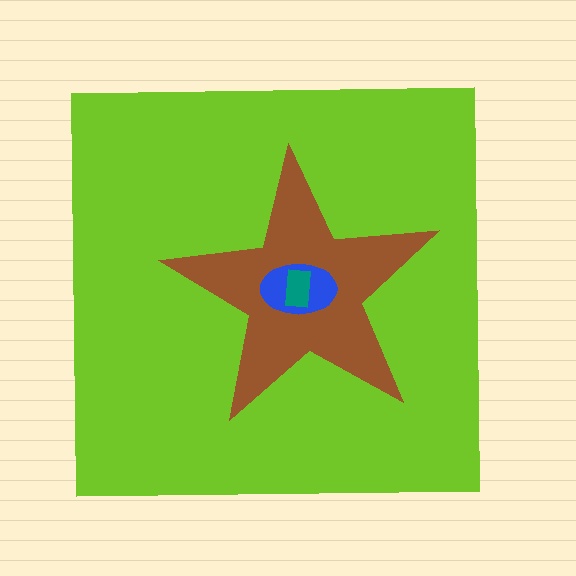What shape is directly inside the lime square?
The brown star.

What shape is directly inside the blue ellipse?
The teal rectangle.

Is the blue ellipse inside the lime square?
Yes.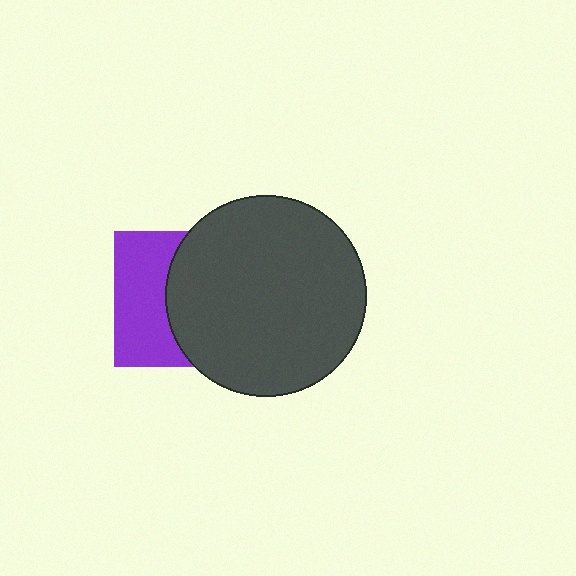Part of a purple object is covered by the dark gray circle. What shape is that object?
It is a square.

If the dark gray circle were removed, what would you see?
You would see the complete purple square.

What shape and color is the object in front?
The object in front is a dark gray circle.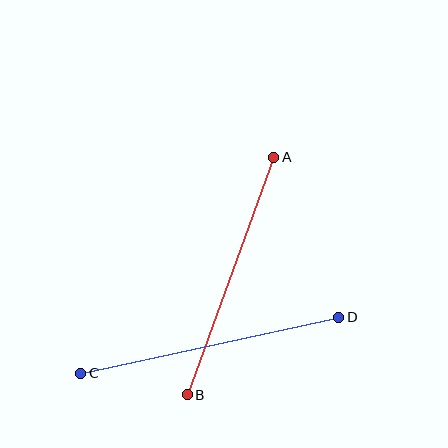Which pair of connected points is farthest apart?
Points C and D are farthest apart.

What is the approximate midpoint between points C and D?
The midpoint is at approximately (210, 345) pixels.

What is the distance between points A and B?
The distance is approximately 253 pixels.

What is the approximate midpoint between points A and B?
The midpoint is at approximately (231, 276) pixels.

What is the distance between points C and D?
The distance is approximately 264 pixels.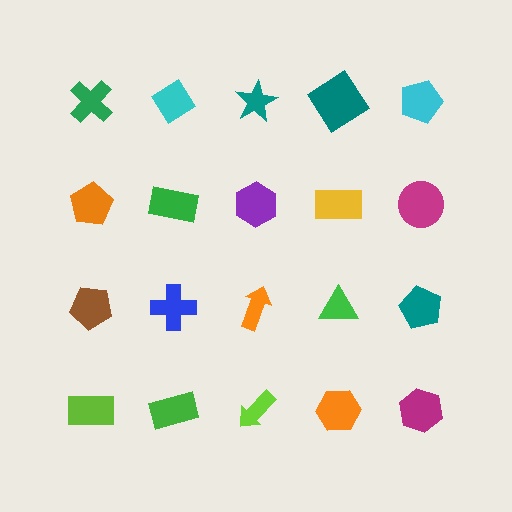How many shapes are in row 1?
5 shapes.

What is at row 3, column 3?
An orange arrow.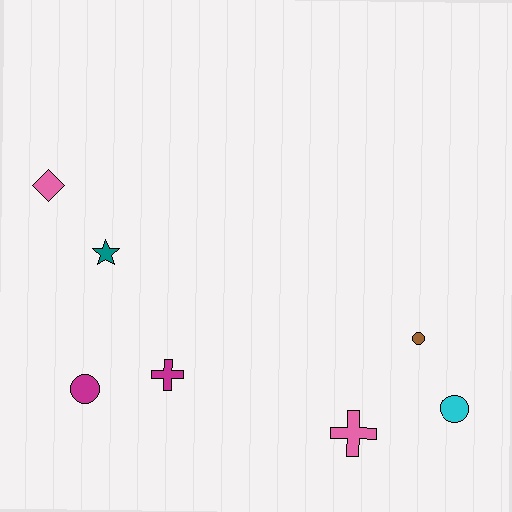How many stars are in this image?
There is 1 star.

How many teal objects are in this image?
There is 1 teal object.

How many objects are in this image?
There are 7 objects.